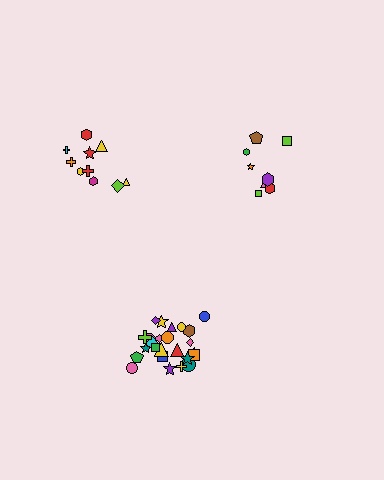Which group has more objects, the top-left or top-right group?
The top-left group.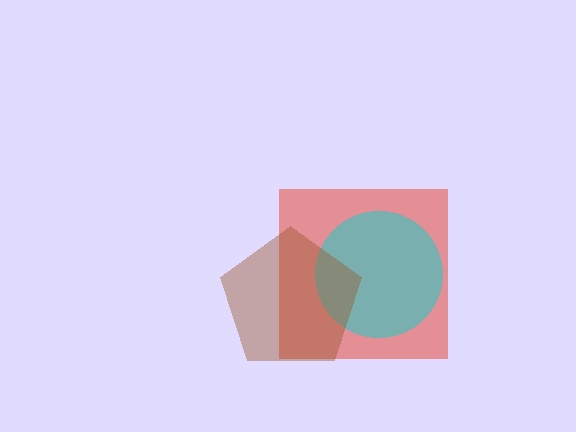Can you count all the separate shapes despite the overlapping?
Yes, there are 3 separate shapes.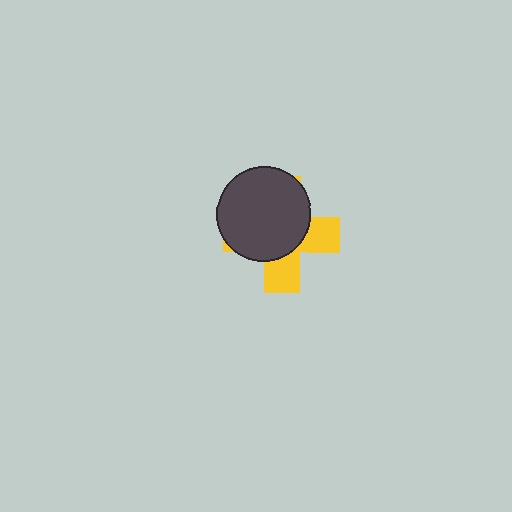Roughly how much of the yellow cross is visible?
A small part of it is visible (roughly 37%).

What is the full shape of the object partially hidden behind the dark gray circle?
The partially hidden object is a yellow cross.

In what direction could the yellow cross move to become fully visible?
The yellow cross could move toward the lower-right. That would shift it out from behind the dark gray circle entirely.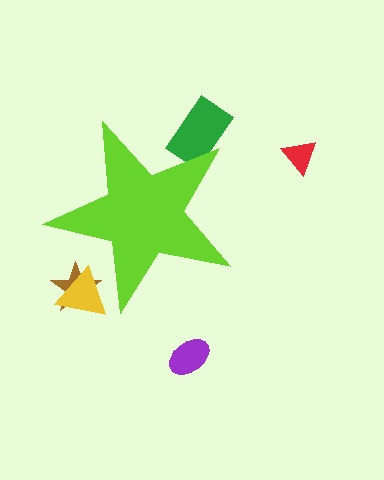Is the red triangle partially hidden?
No, the red triangle is fully visible.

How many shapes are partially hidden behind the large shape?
3 shapes are partially hidden.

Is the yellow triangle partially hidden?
Yes, the yellow triangle is partially hidden behind the lime star.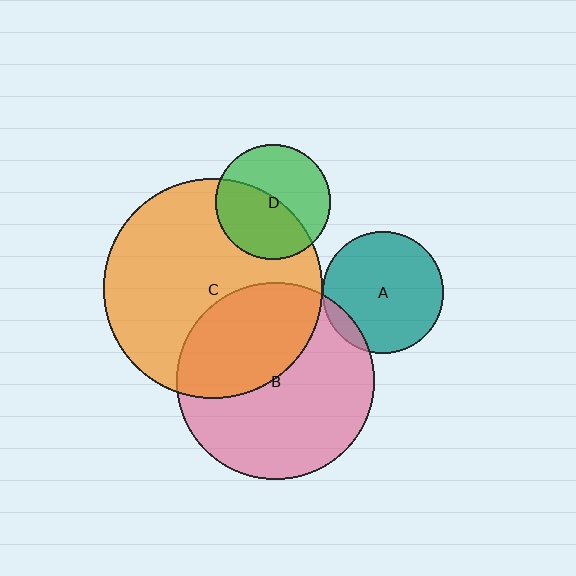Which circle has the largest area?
Circle C (orange).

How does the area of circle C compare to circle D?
Approximately 3.6 times.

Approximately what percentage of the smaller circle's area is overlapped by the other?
Approximately 50%.